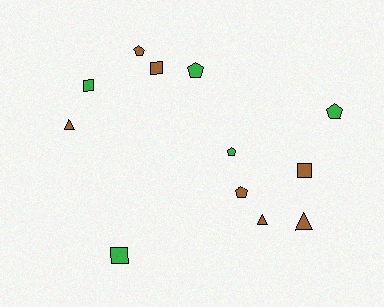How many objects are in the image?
There are 12 objects.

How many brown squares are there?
There are 2 brown squares.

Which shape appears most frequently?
Pentagon, with 5 objects.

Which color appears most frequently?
Brown, with 7 objects.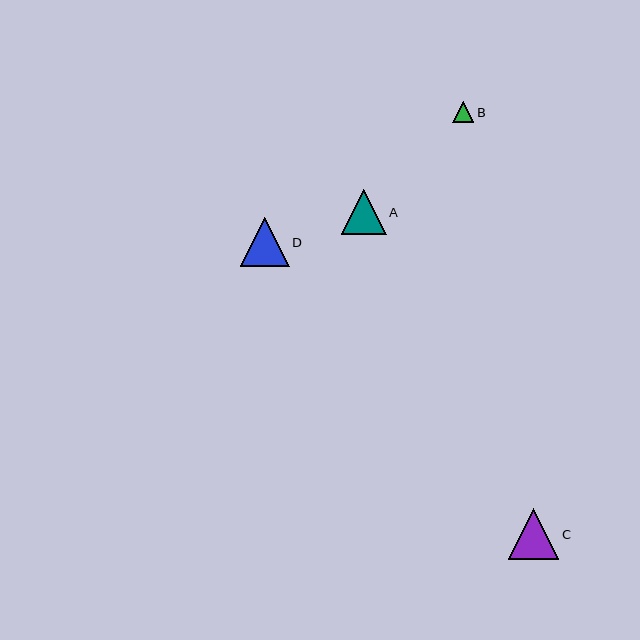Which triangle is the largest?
Triangle C is the largest with a size of approximately 51 pixels.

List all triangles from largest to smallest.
From largest to smallest: C, D, A, B.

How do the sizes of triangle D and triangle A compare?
Triangle D and triangle A are approximately the same size.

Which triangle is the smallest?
Triangle B is the smallest with a size of approximately 21 pixels.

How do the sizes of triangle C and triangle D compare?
Triangle C and triangle D are approximately the same size.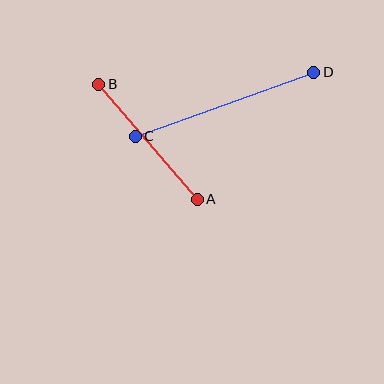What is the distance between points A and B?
The distance is approximately 152 pixels.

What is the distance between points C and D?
The distance is approximately 190 pixels.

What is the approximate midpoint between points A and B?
The midpoint is at approximately (148, 142) pixels.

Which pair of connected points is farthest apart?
Points C and D are farthest apart.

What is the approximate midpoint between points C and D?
The midpoint is at approximately (225, 104) pixels.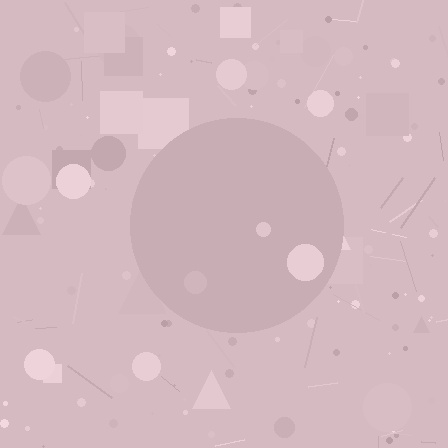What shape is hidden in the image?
A circle is hidden in the image.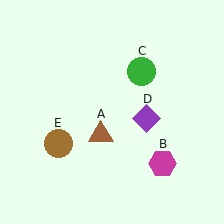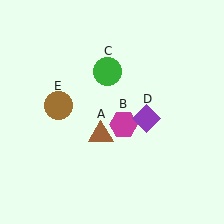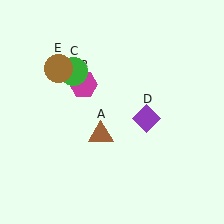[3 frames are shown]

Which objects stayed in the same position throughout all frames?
Brown triangle (object A) and purple diamond (object D) remained stationary.